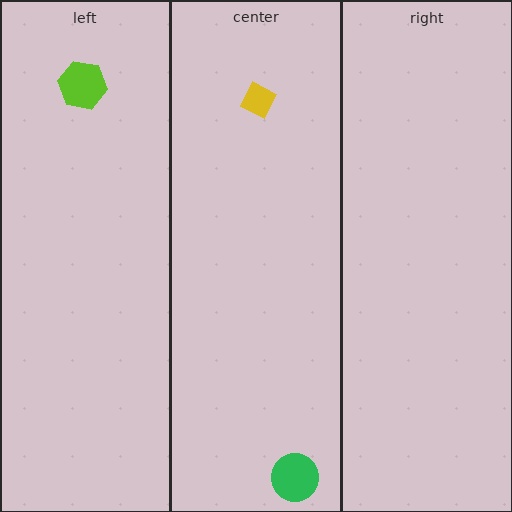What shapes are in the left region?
The lime hexagon.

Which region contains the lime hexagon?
The left region.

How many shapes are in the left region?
1.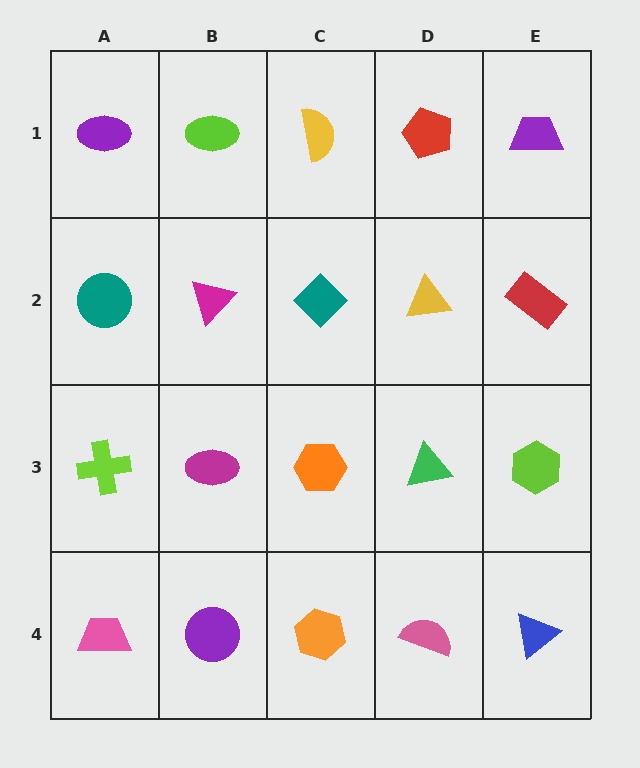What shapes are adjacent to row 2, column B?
A lime ellipse (row 1, column B), a magenta ellipse (row 3, column B), a teal circle (row 2, column A), a teal diamond (row 2, column C).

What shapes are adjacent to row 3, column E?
A red rectangle (row 2, column E), a blue triangle (row 4, column E), a green triangle (row 3, column D).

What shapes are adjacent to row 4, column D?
A green triangle (row 3, column D), an orange hexagon (row 4, column C), a blue triangle (row 4, column E).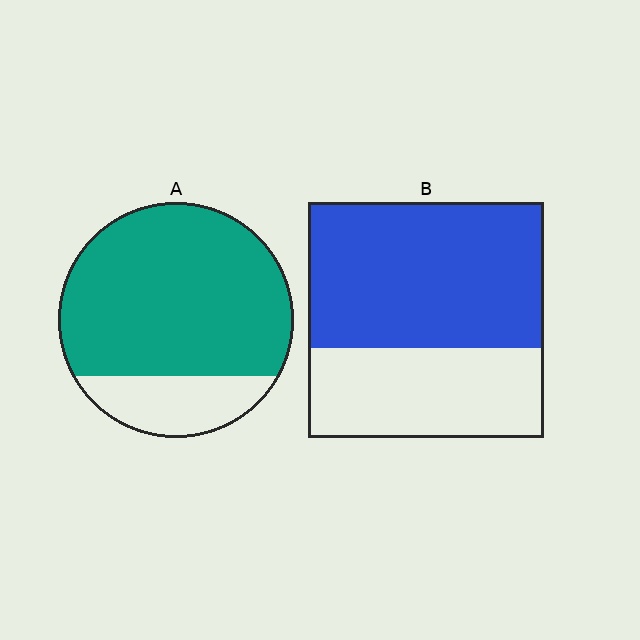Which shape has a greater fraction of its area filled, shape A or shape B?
Shape A.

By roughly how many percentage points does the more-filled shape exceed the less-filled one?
By roughly 15 percentage points (A over B).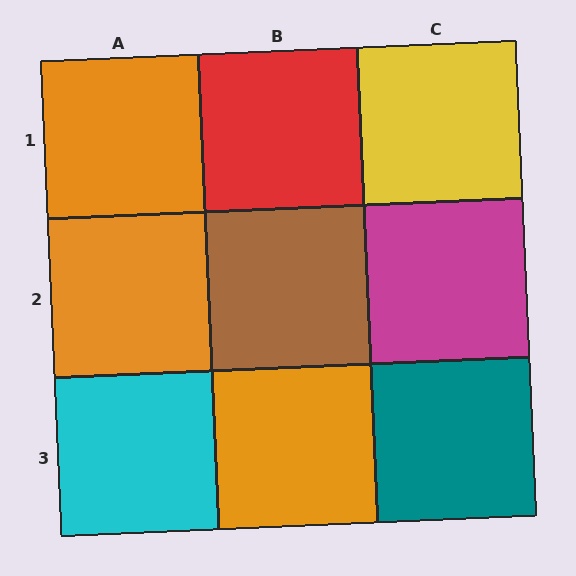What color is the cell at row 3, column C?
Teal.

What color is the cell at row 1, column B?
Red.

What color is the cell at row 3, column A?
Cyan.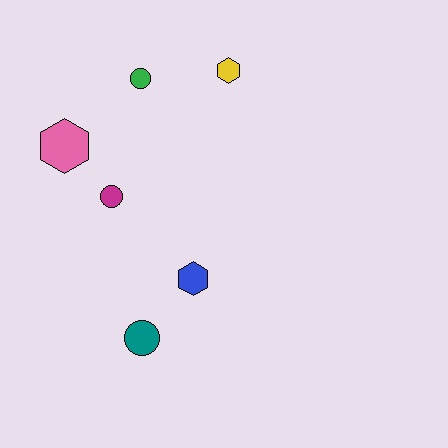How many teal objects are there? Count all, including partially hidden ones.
There is 1 teal object.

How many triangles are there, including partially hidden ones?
There are no triangles.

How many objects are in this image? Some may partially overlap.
There are 6 objects.